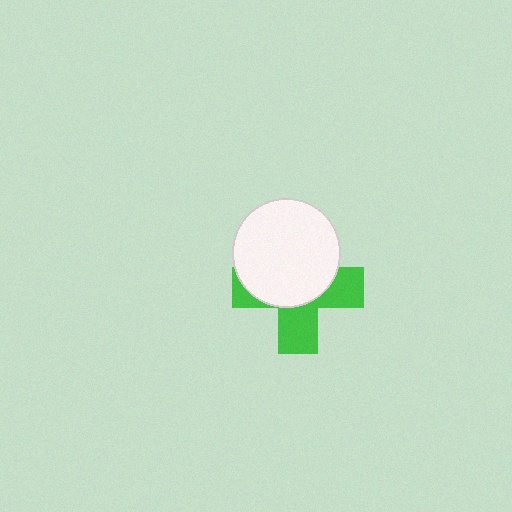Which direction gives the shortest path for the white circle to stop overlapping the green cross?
Moving up gives the shortest separation.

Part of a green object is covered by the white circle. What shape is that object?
It is a cross.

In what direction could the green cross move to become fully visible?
The green cross could move down. That would shift it out from behind the white circle entirely.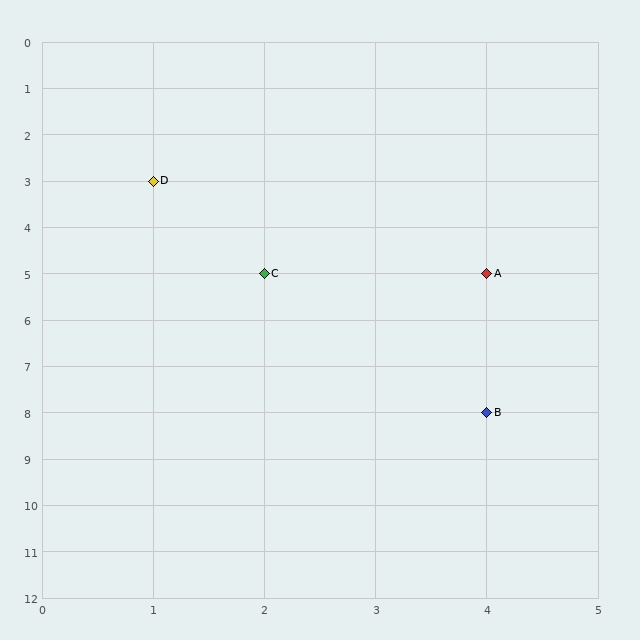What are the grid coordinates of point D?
Point D is at grid coordinates (1, 3).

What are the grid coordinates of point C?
Point C is at grid coordinates (2, 5).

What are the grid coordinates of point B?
Point B is at grid coordinates (4, 8).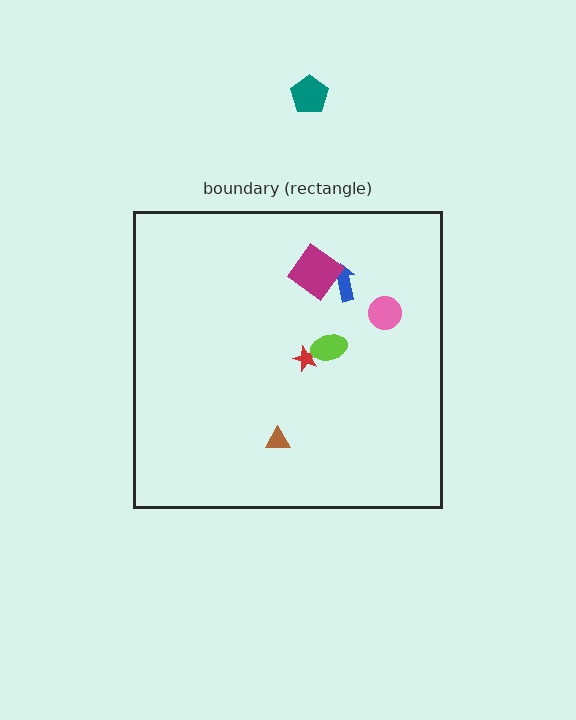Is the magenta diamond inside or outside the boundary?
Inside.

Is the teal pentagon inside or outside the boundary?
Outside.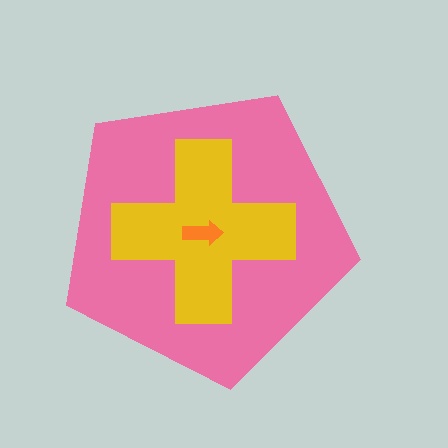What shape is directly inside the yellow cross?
The orange arrow.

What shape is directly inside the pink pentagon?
The yellow cross.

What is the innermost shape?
The orange arrow.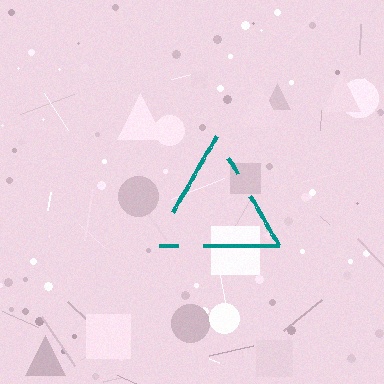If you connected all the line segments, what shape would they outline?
They would outline a triangle.